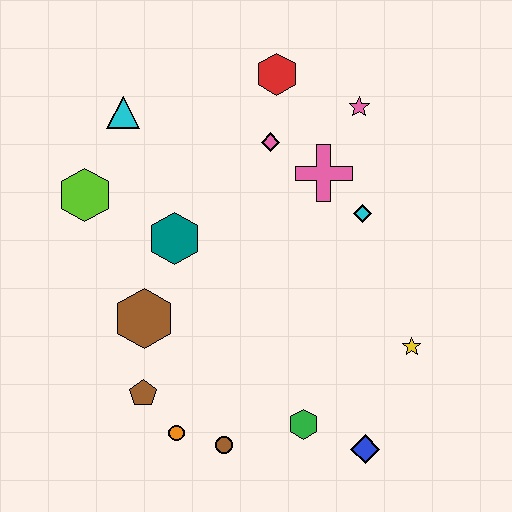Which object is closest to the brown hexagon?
The brown pentagon is closest to the brown hexagon.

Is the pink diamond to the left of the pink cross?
Yes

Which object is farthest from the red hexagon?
The blue diamond is farthest from the red hexagon.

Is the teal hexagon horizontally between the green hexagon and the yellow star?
No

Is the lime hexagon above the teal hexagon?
Yes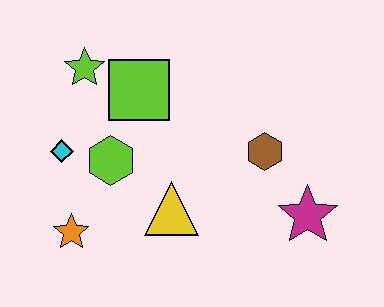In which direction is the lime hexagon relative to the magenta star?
The lime hexagon is to the left of the magenta star.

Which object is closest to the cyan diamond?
The lime hexagon is closest to the cyan diamond.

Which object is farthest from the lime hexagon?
The magenta star is farthest from the lime hexagon.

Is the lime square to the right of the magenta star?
No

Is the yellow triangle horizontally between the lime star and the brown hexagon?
Yes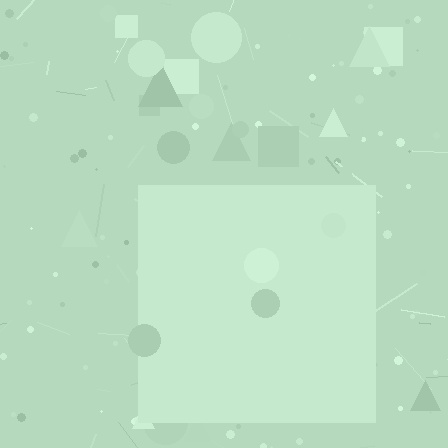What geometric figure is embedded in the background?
A square is embedded in the background.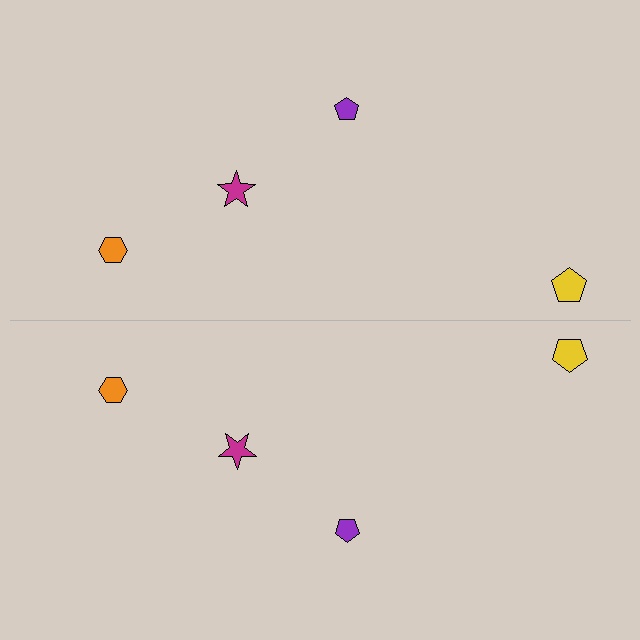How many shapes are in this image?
There are 8 shapes in this image.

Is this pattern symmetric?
Yes, this pattern has bilateral (reflection) symmetry.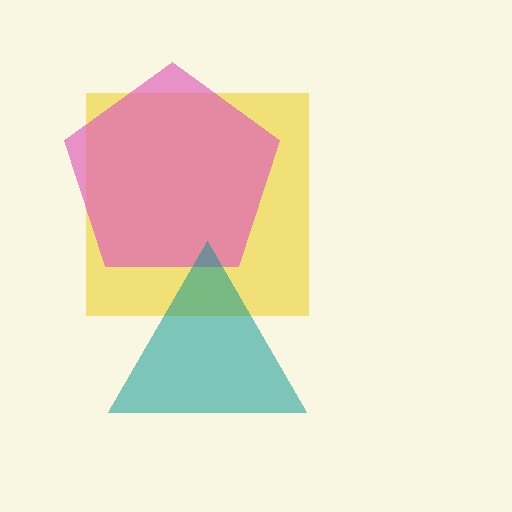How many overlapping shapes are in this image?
There are 3 overlapping shapes in the image.